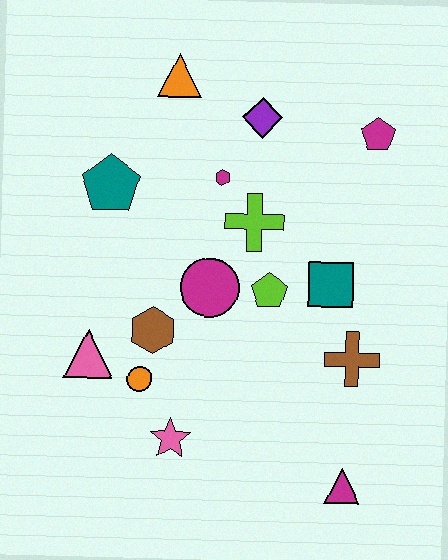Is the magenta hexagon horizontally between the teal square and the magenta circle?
Yes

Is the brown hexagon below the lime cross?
Yes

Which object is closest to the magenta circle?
The lime pentagon is closest to the magenta circle.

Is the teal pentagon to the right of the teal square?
No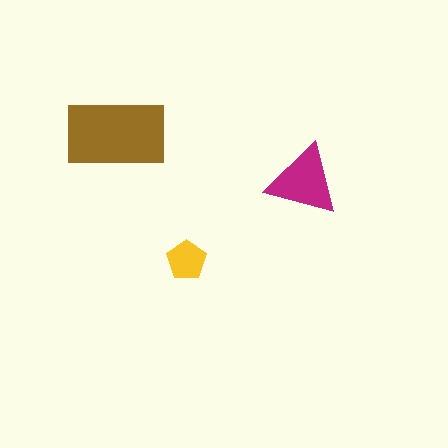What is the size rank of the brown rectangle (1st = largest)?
1st.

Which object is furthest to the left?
The brown rectangle is leftmost.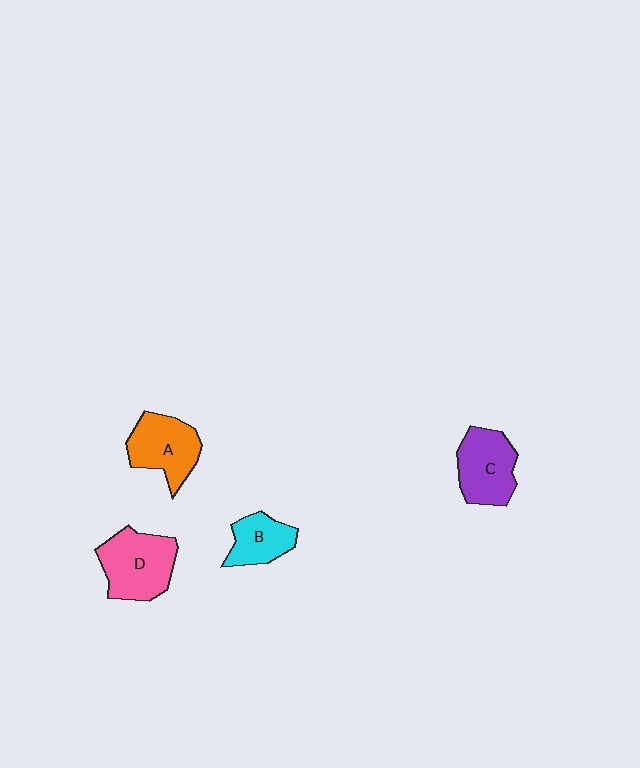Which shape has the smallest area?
Shape B (cyan).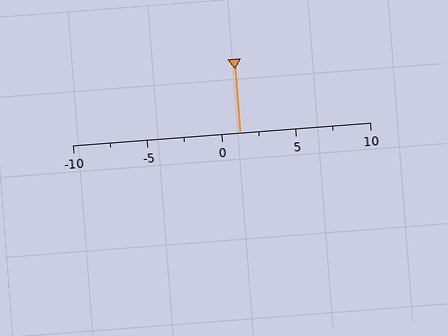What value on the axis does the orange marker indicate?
The marker indicates approximately 1.2.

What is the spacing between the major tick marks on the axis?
The major ticks are spaced 5 apart.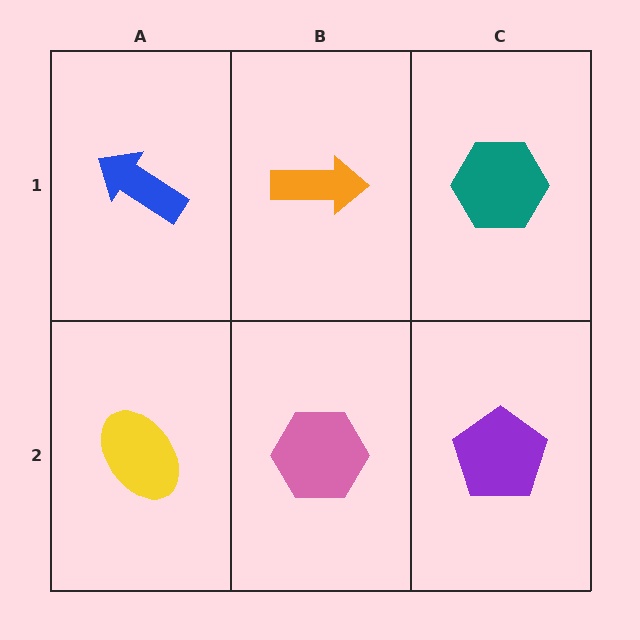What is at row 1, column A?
A blue arrow.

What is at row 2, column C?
A purple pentagon.